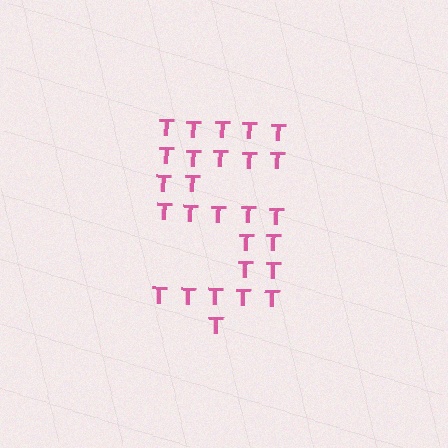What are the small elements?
The small elements are letter T's.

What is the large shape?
The large shape is the digit 5.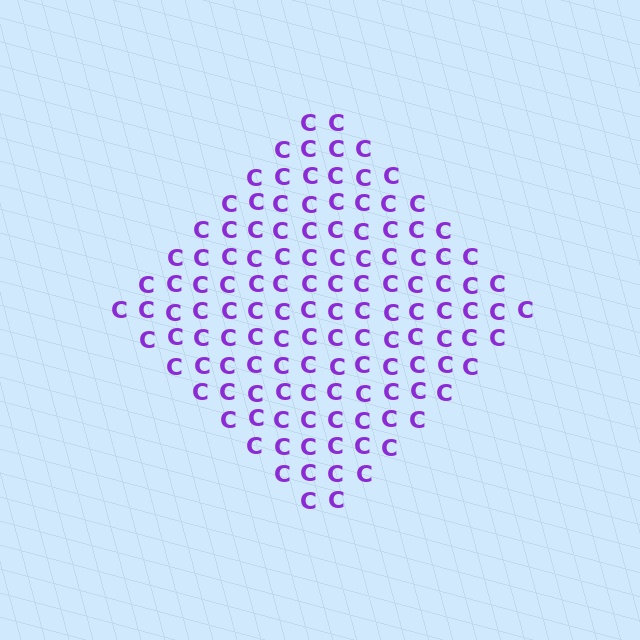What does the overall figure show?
The overall figure shows a diamond.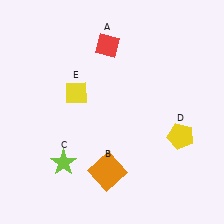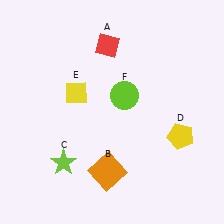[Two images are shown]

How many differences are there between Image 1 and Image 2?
There is 1 difference between the two images.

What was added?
A lime circle (F) was added in Image 2.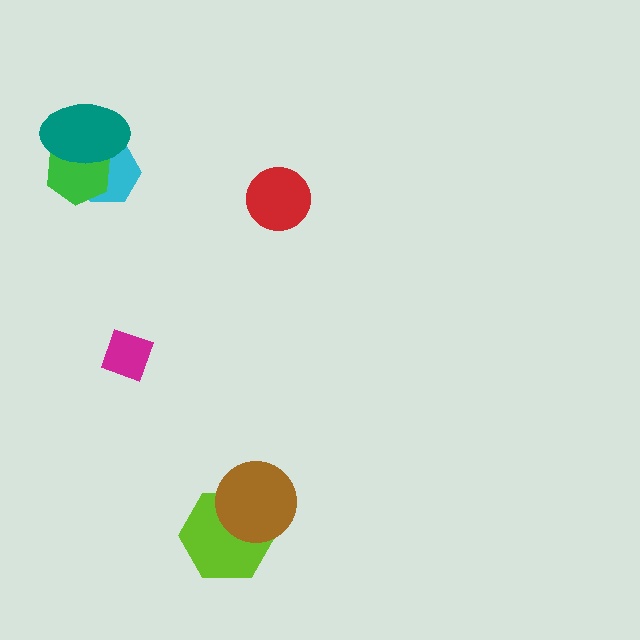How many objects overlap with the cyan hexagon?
2 objects overlap with the cyan hexagon.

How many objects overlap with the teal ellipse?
2 objects overlap with the teal ellipse.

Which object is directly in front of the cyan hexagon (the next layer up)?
The green hexagon is directly in front of the cyan hexagon.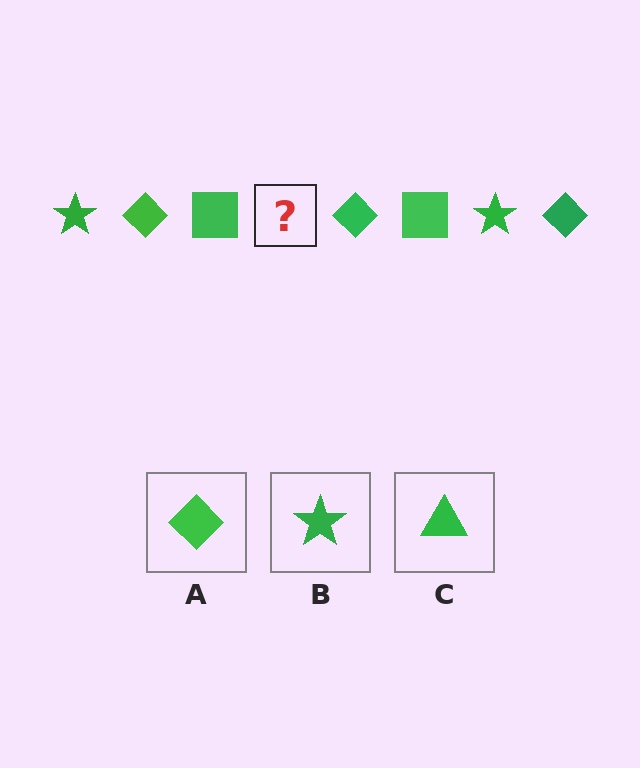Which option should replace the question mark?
Option B.